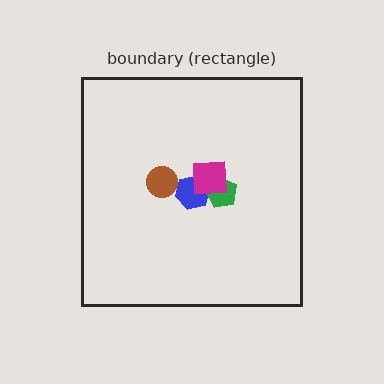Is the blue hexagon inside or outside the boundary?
Inside.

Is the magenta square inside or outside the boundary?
Inside.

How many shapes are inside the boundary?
4 inside, 0 outside.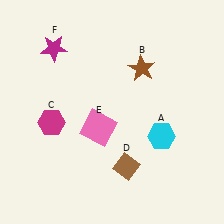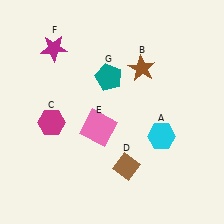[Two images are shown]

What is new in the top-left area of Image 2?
A teal pentagon (G) was added in the top-left area of Image 2.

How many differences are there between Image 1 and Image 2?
There is 1 difference between the two images.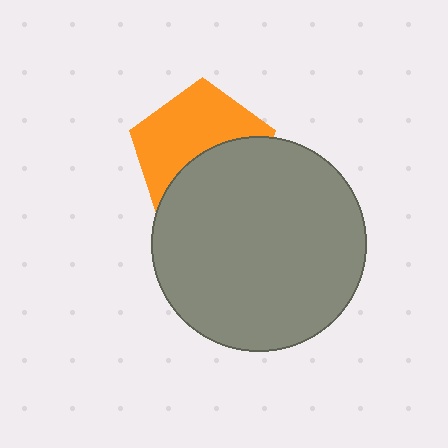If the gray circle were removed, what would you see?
You would see the complete orange pentagon.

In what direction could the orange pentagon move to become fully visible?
The orange pentagon could move up. That would shift it out from behind the gray circle entirely.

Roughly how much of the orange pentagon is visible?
About half of it is visible (roughly 54%).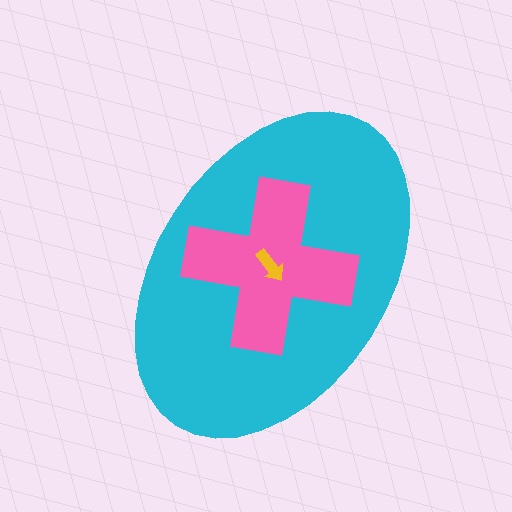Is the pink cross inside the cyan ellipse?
Yes.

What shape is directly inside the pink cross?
The yellow arrow.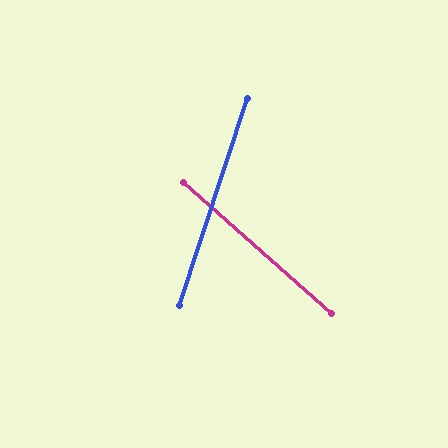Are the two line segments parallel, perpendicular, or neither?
Neither parallel nor perpendicular — they differ by about 67°.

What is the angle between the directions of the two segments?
Approximately 67 degrees.